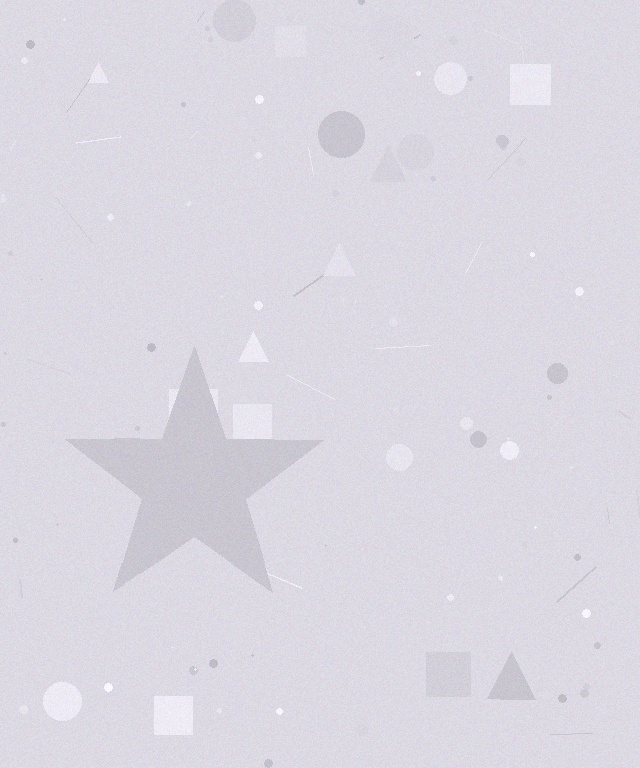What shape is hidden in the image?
A star is hidden in the image.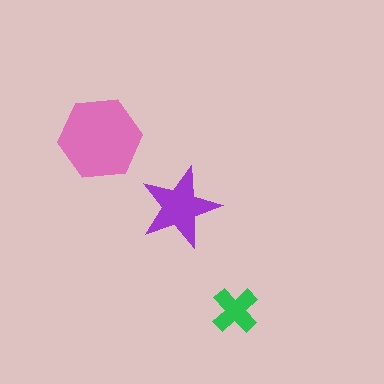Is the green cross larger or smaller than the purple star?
Smaller.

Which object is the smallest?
The green cross.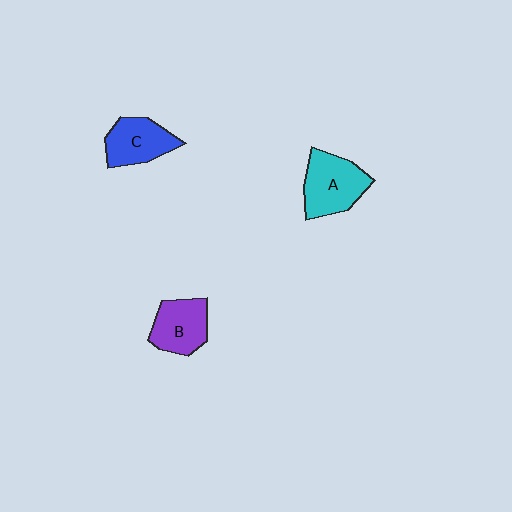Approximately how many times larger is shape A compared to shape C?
Approximately 1.2 times.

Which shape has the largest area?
Shape A (cyan).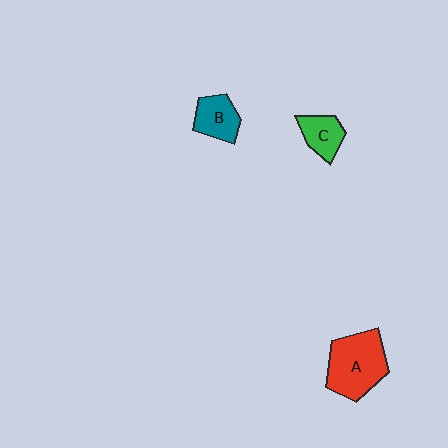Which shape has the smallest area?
Shape C (green).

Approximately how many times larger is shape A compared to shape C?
Approximately 2.1 times.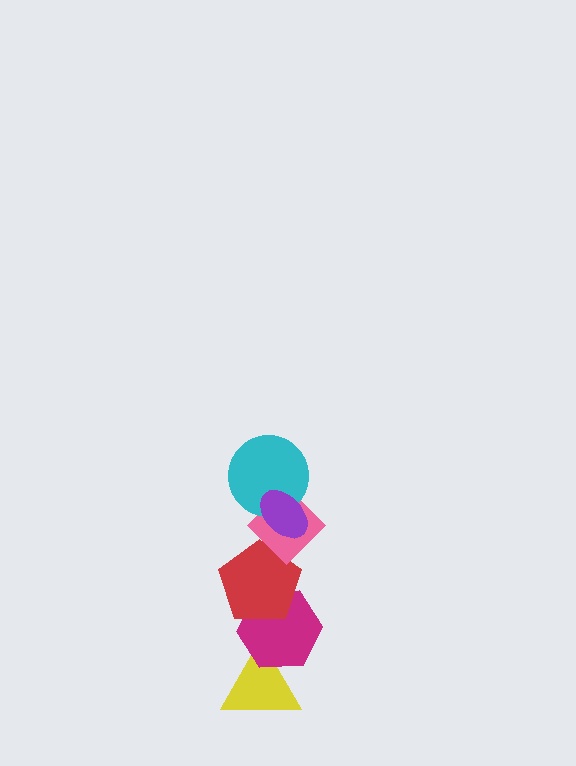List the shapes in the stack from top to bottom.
From top to bottom: the purple ellipse, the cyan circle, the pink diamond, the red pentagon, the magenta hexagon, the yellow triangle.